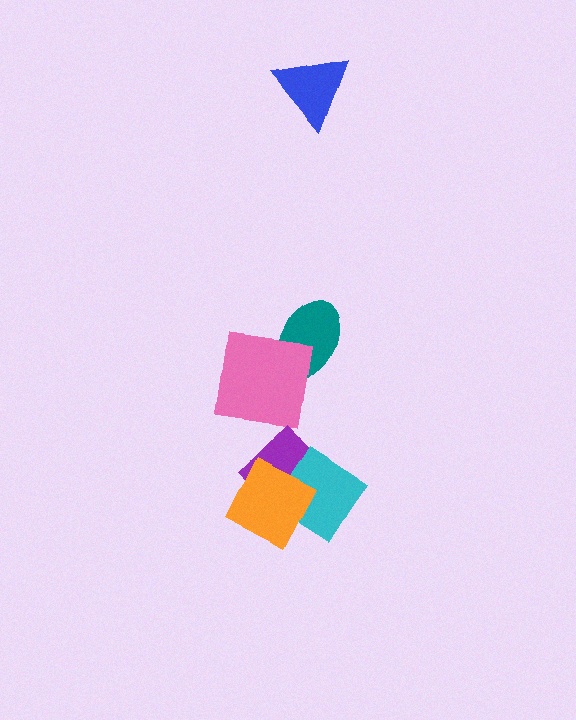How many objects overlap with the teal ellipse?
1 object overlaps with the teal ellipse.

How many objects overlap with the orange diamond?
2 objects overlap with the orange diamond.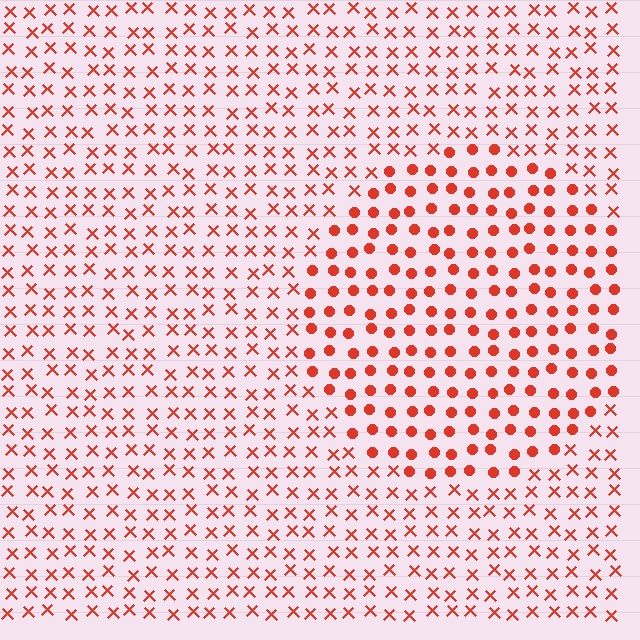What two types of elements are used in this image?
The image uses circles inside the circle region and X marks outside it.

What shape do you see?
I see a circle.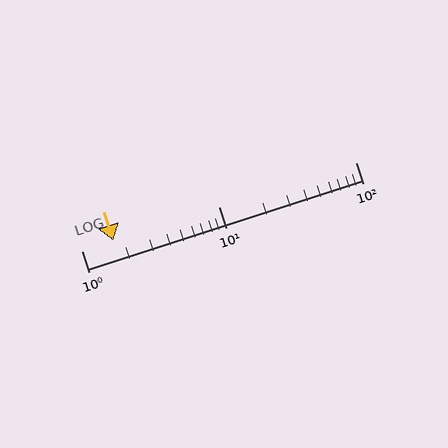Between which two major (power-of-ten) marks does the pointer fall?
The pointer is between 1 and 10.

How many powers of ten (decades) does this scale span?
The scale spans 2 decades, from 1 to 100.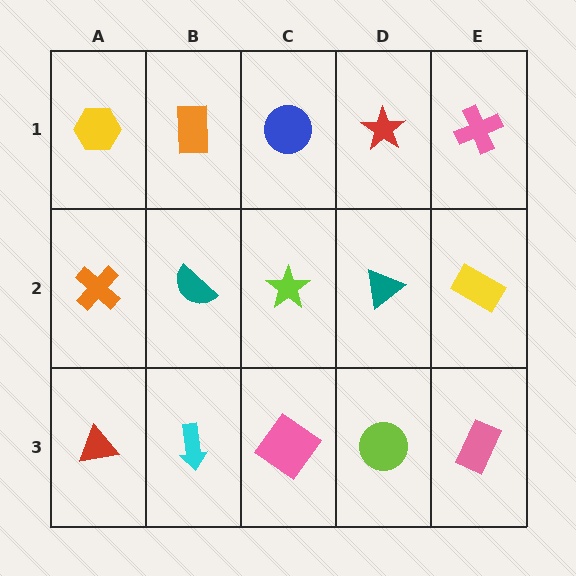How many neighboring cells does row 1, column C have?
3.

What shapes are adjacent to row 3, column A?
An orange cross (row 2, column A), a cyan arrow (row 3, column B).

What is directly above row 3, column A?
An orange cross.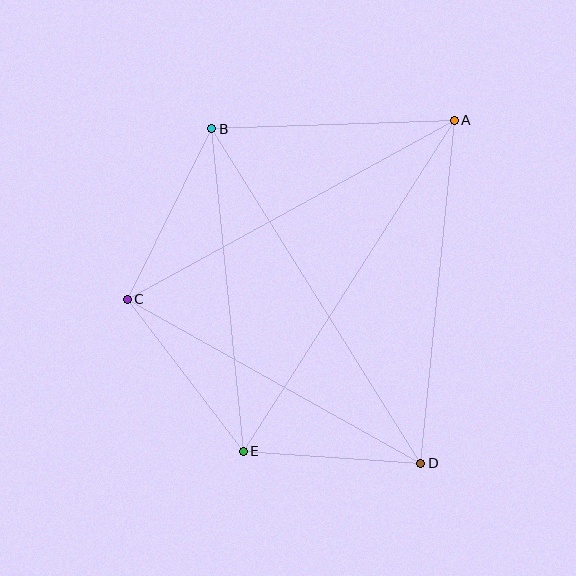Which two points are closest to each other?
Points D and E are closest to each other.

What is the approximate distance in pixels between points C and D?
The distance between C and D is approximately 336 pixels.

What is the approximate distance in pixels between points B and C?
The distance between B and C is approximately 190 pixels.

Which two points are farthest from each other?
Points B and D are farthest from each other.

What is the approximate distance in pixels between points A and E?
The distance between A and E is approximately 392 pixels.